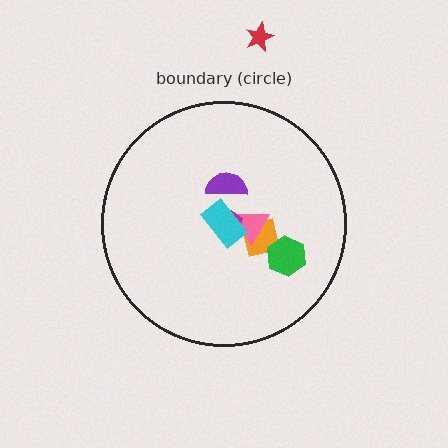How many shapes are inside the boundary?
6 inside, 1 outside.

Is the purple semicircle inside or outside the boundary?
Inside.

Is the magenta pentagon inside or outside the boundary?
Inside.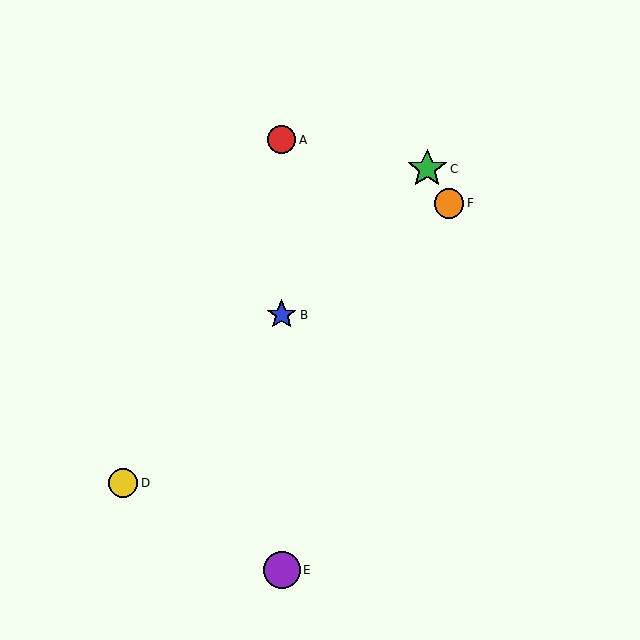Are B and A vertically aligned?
Yes, both are at x≈282.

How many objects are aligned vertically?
3 objects (A, B, E) are aligned vertically.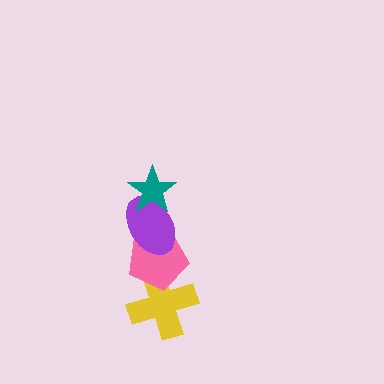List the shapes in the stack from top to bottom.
From top to bottom: the teal star, the purple ellipse, the pink pentagon, the yellow cross.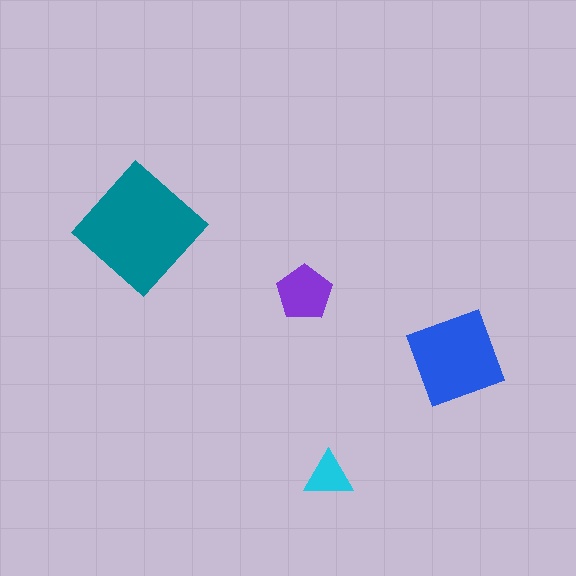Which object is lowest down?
The cyan triangle is bottommost.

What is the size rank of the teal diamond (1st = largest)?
1st.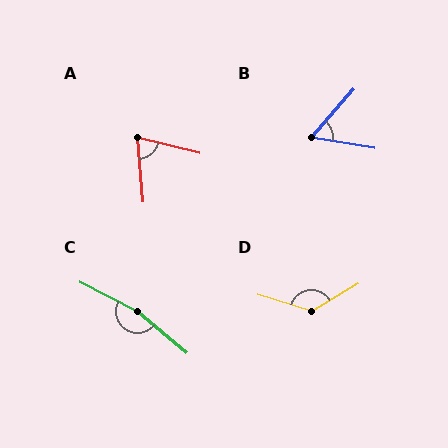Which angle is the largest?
C, at approximately 168 degrees.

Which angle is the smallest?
B, at approximately 58 degrees.